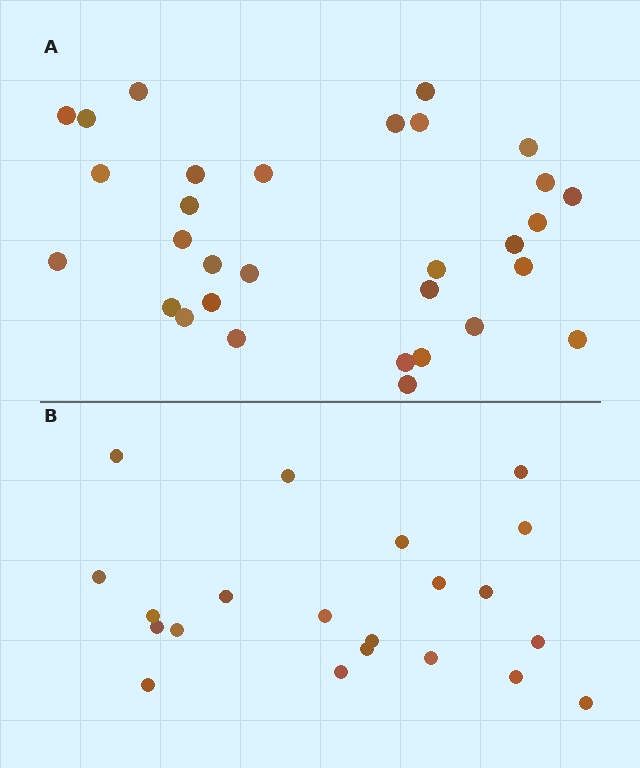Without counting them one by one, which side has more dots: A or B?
Region A (the top region) has more dots.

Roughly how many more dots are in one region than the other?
Region A has roughly 10 or so more dots than region B.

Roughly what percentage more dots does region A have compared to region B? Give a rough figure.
About 50% more.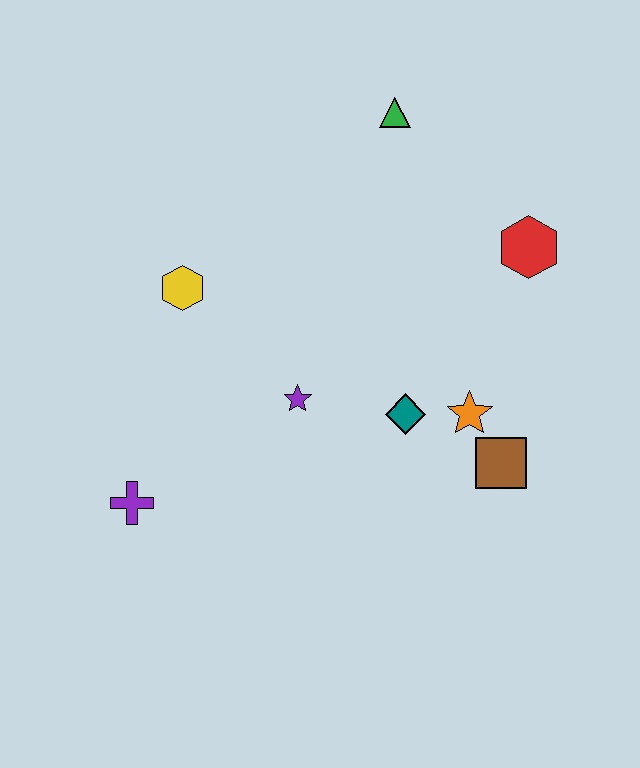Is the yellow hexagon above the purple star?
Yes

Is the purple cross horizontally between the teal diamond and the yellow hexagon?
No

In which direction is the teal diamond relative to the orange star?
The teal diamond is to the left of the orange star.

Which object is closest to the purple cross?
The purple star is closest to the purple cross.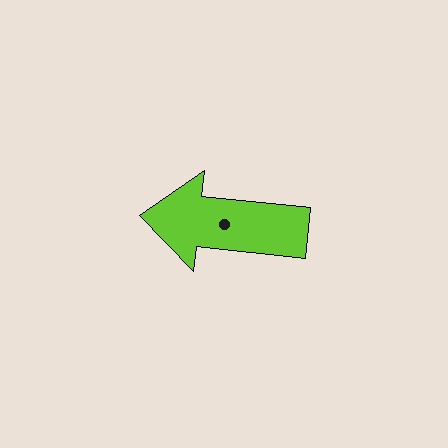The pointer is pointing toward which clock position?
Roughly 9 o'clock.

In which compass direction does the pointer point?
West.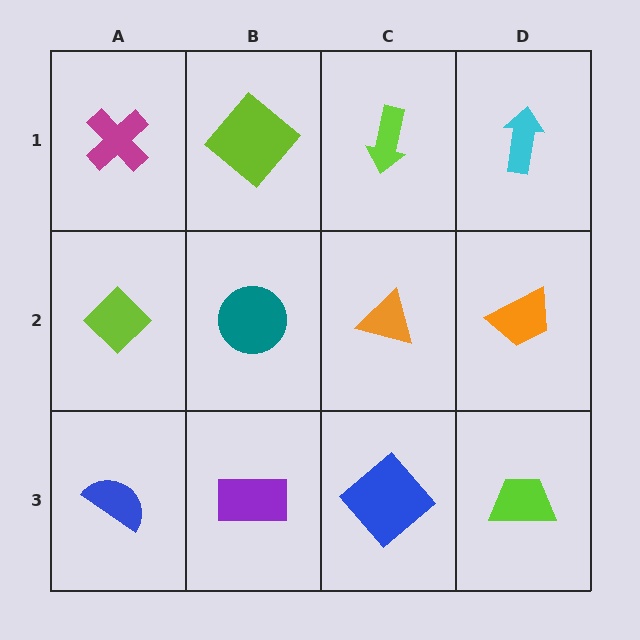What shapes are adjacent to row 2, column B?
A lime diamond (row 1, column B), a purple rectangle (row 3, column B), a lime diamond (row 2, column A), an orange triangle (row 2, column C).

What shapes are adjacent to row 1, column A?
A lime diamond (row 2, column A), a lime diamond (row 1, column B).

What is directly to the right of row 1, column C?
A cyan arrow.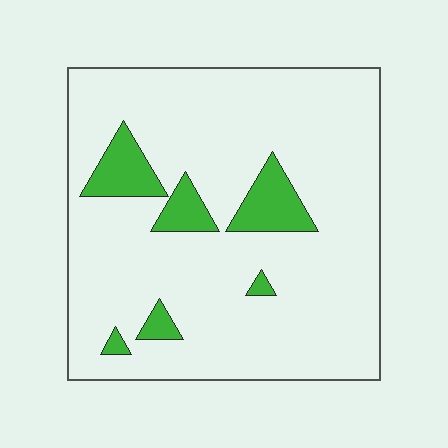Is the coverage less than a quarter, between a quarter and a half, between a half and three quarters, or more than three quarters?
Less than a quarter.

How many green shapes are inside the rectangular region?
6.